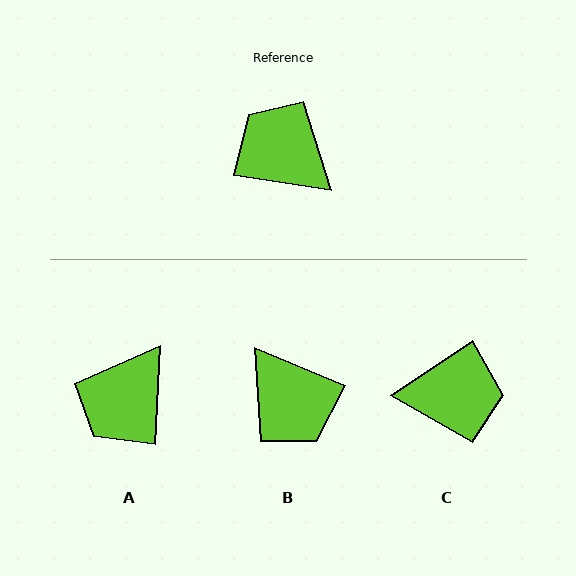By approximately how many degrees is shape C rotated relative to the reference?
Approximately 137 degrees clockwise.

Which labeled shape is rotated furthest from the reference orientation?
B, about 166 degrees away.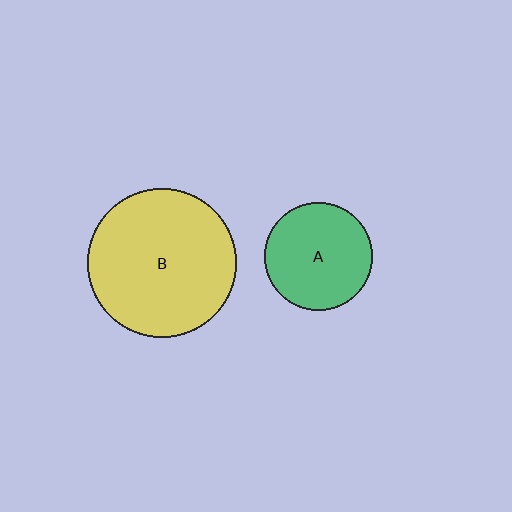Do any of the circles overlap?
No, none of the circles overlap.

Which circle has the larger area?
Circle B (yellow).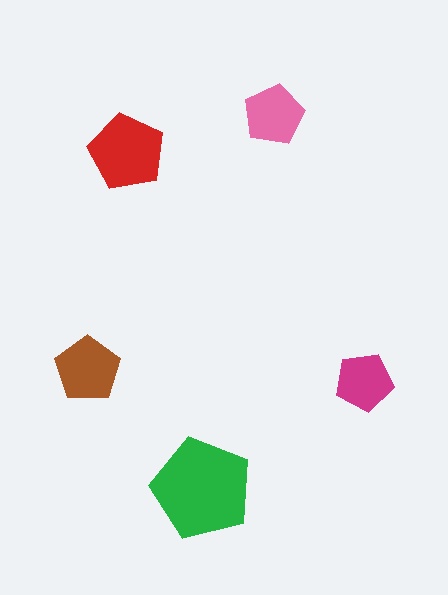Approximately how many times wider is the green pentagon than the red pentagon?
About 1.5 times wider.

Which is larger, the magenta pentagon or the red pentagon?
The red one.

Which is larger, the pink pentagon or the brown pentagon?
The brown one.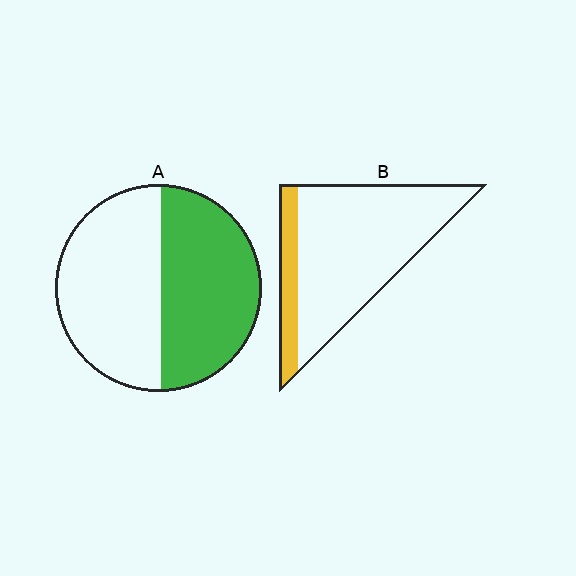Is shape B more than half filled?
No.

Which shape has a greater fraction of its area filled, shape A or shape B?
Shape A.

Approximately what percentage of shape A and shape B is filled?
A is approximately 50% and B is approximately 15%.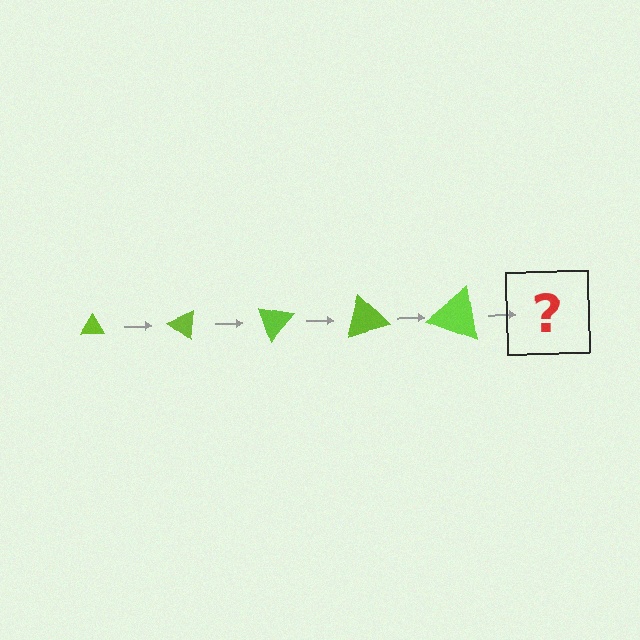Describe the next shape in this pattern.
It should be a triangle, larger than the previous one and rotated 175 degrees from the start.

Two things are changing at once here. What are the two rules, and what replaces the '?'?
The two rules are that the triangle grows larger each step and it rotates 35 degrees each step. The '?' should be a triangle, larger than the previous one and rotated 175 degrees from the start.